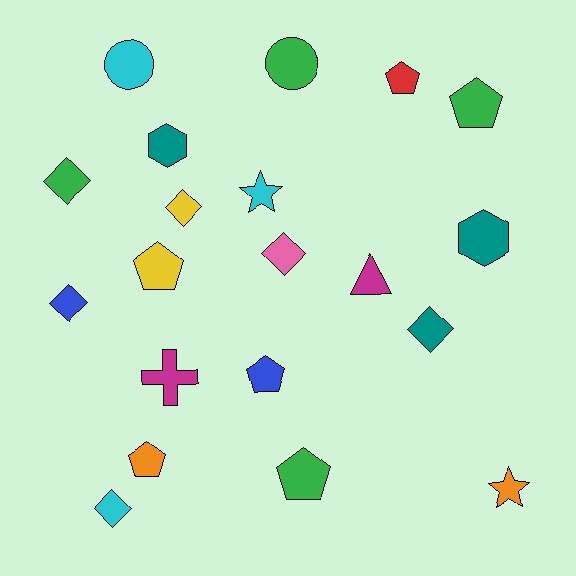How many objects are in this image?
There are 20 objects.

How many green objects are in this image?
There are 4 green objects.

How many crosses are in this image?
There is 1 cross.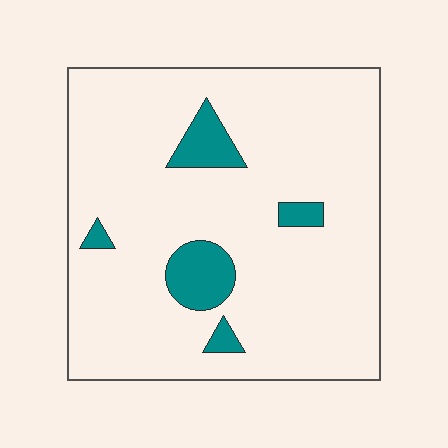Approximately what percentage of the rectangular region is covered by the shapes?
Approximately 10%.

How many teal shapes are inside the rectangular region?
5.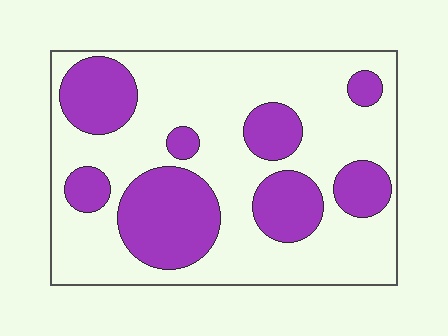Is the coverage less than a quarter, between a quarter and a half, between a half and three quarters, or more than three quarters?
Between a quarter and a half.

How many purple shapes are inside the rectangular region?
8.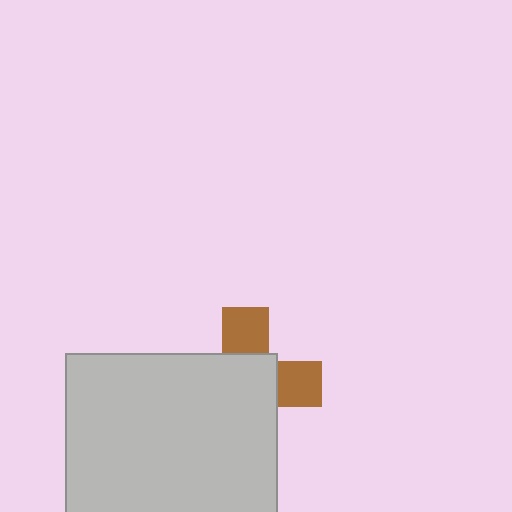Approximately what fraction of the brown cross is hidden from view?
Roughly 66% of the brown cross is hidden behind the light gray square.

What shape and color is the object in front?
The object in front is a light gray square.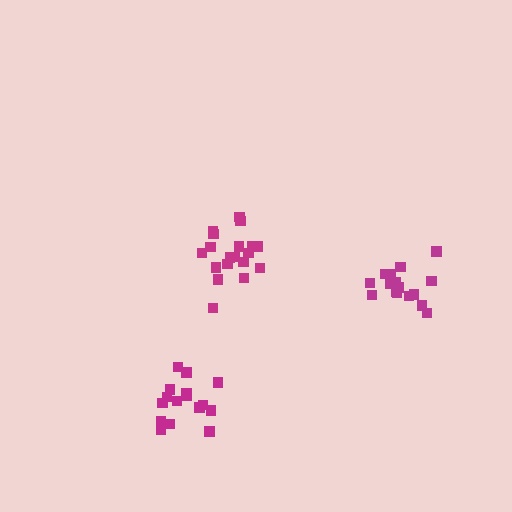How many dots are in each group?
Group 1: 17 dots, Group 2: 19 dots, Group 3: 16 dots (52 total).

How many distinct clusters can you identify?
There are 3 distinct clusters.